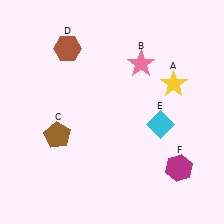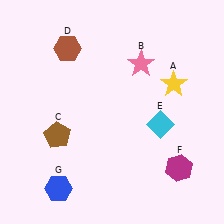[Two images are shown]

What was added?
A blue hexagon (G) was added in Image 2.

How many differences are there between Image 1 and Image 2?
There is 1 difference between the two images.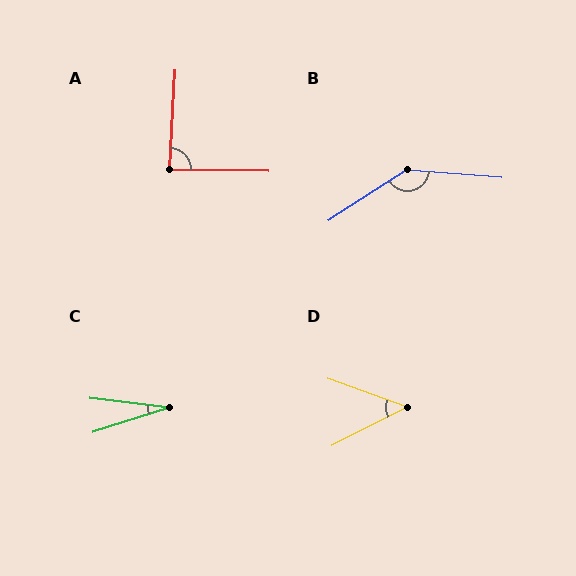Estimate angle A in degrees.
Approximately 88 degrees.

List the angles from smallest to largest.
C (25°), D (47°), A (88°), B (143°).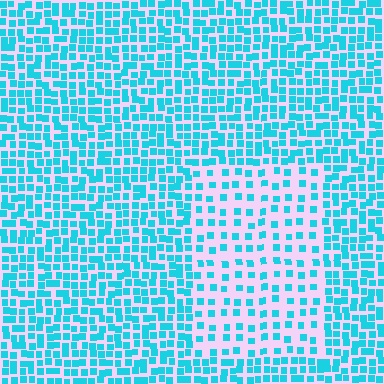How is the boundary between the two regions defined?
The boundary is defined by a change in element density (approximately 2.2x ratio). All elements are the same color, size, and shape.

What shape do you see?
I see a rectangle.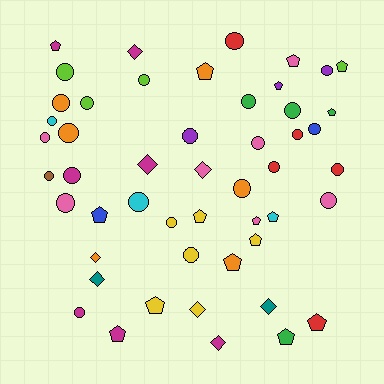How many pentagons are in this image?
There are 16 pentagons.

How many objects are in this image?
There are 50 objects.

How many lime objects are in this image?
There are 4 lime objects.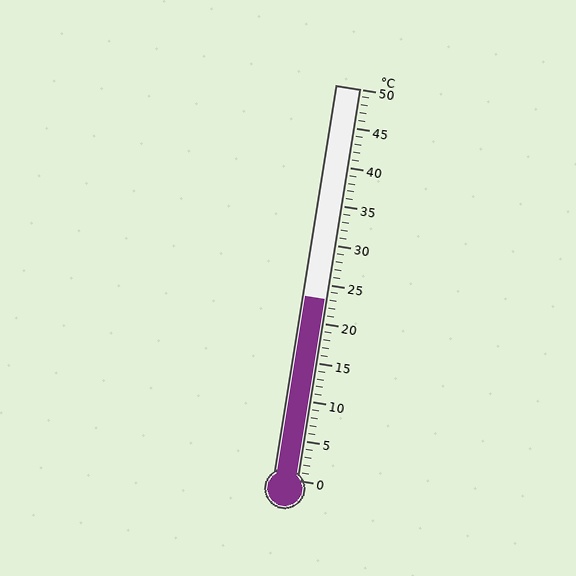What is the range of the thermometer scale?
The thermometer scale ranges from 0°C to 50°C.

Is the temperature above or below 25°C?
The temperature is below 25°C.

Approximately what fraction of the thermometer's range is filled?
The thermometer is filled to approximately 45% of its range.